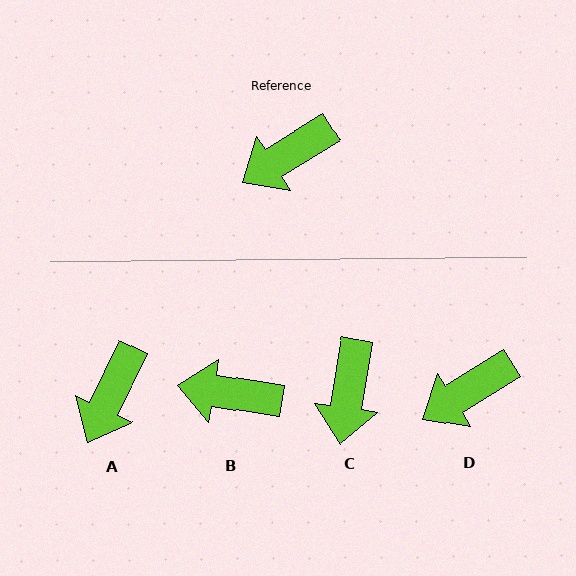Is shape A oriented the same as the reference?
No, it is off by about 32 degrees.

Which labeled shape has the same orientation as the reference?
D.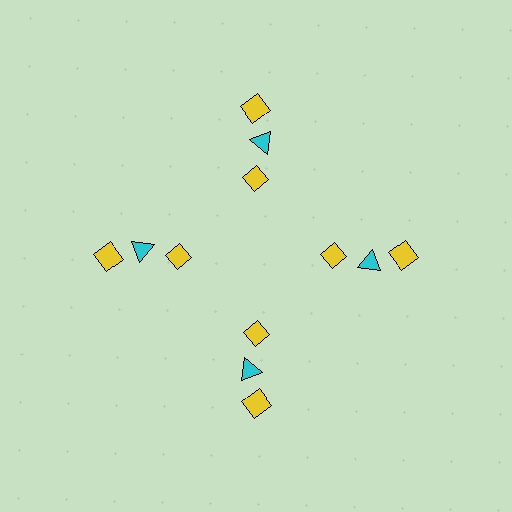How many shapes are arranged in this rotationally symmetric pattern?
There are 12 shapes, arranged in 4 groups of 3.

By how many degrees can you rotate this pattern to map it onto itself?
The pattern maps onto itself every 90 degrees of rotation.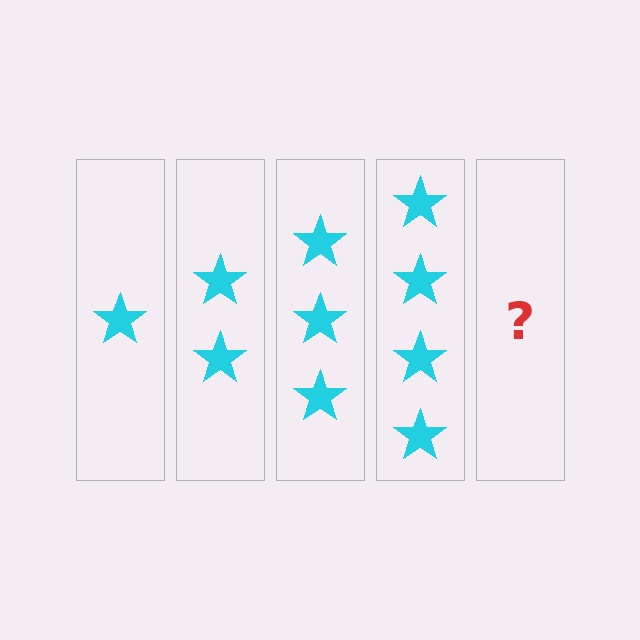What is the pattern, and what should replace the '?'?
The pattern is that each step adds one more star. The '?' should be 5 stars.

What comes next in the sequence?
The next element should be 5 stars.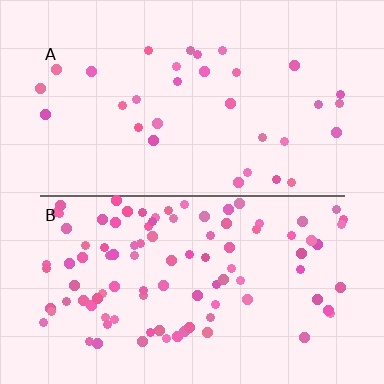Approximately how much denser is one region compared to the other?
Approximately 3.1× — region B over region A.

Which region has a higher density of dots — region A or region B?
B (the bottom).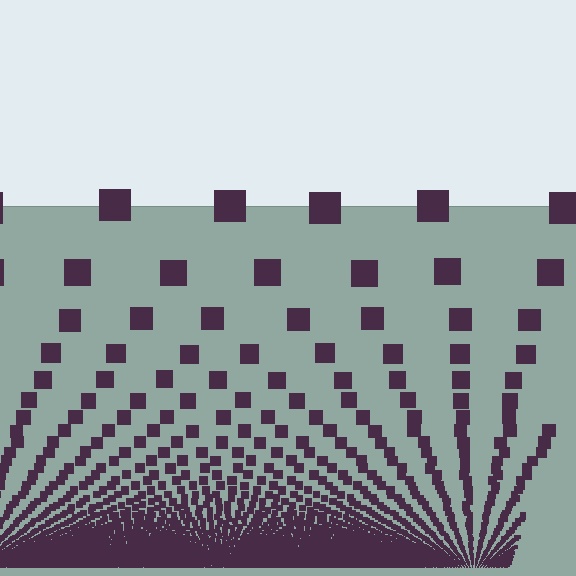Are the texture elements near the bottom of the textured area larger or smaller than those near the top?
Smaller. The gradient is inverted — elements near the bottom are smaller and denser.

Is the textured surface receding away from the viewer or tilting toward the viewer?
The surface appears to tilt toward the viewer. Texture elements get larger and sparser toward the top.